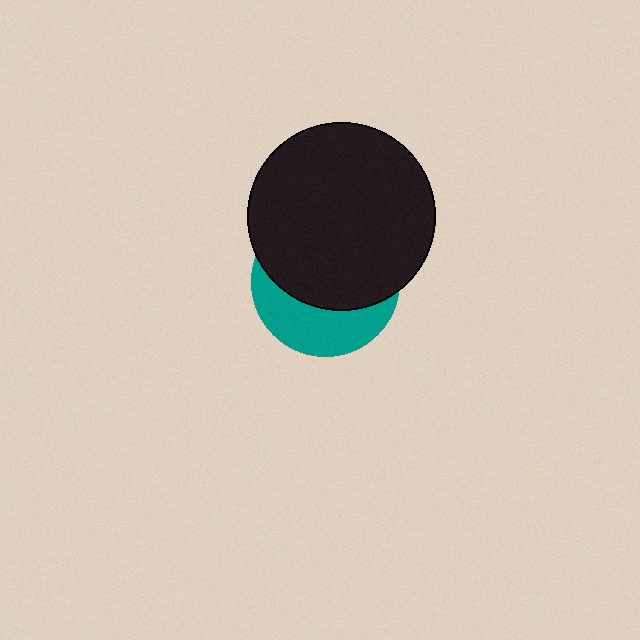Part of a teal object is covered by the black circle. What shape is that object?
It is a circle.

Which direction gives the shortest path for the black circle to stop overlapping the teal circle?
Moving up gives the shortest separation.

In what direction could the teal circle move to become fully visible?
The teal circle could move down. That would shift it out from behind the black circle entirely.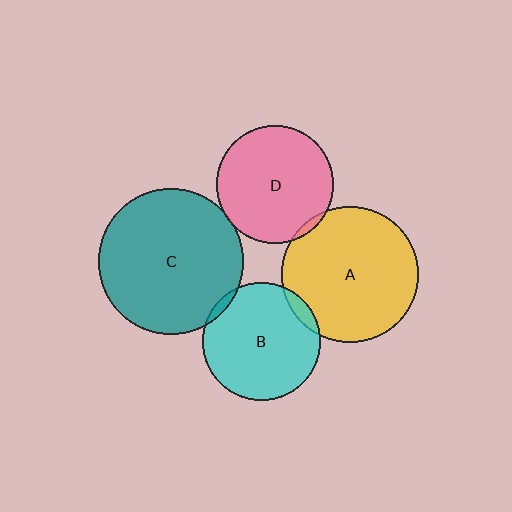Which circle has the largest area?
Circle C (teal).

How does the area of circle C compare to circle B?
Approximately 1.5 times.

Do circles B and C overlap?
Yes.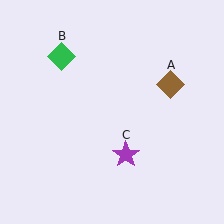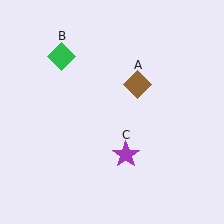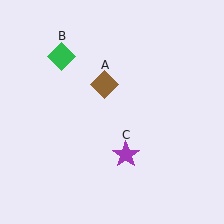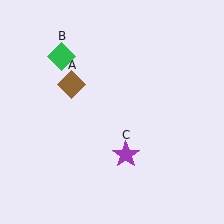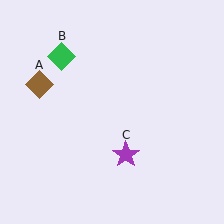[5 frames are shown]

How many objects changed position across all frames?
1 object changed position: brown diamond (object A).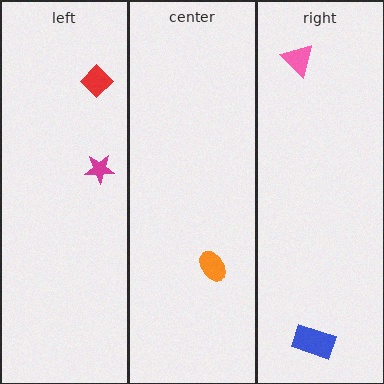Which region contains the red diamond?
The left region.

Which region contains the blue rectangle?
The right region.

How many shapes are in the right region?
2.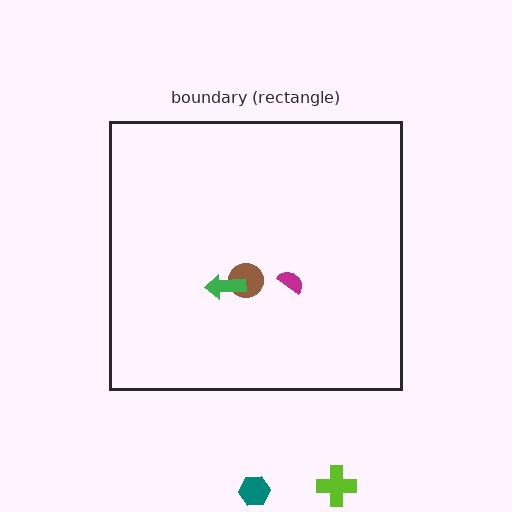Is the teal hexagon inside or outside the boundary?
Outside.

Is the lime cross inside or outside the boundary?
Outside.